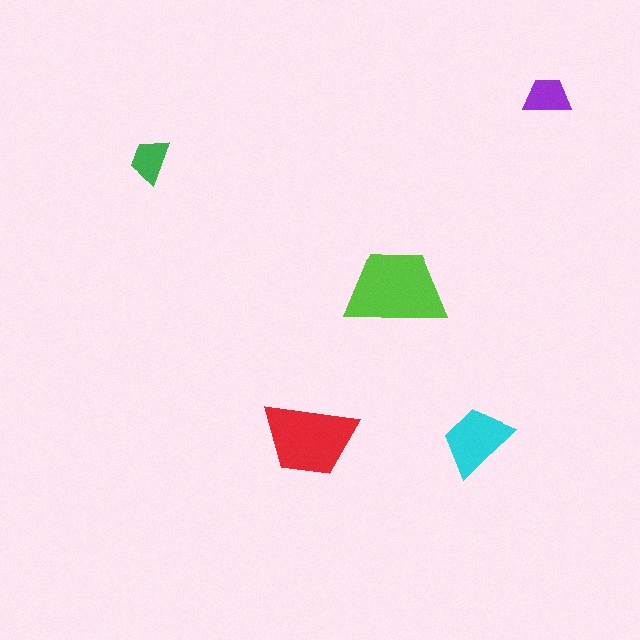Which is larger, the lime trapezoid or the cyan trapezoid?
The lime one.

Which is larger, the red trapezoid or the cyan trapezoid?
The red one.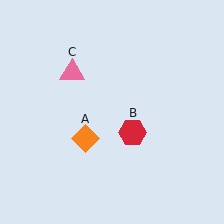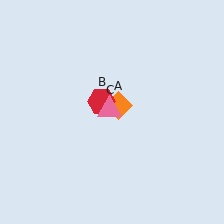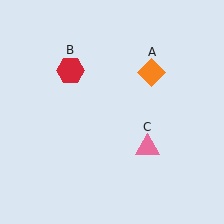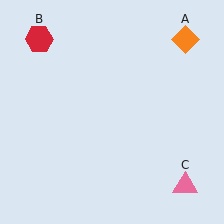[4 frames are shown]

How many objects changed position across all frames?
3 objects changed position: orange diamond (object A), red hexagon (object B), pink triangle (object C).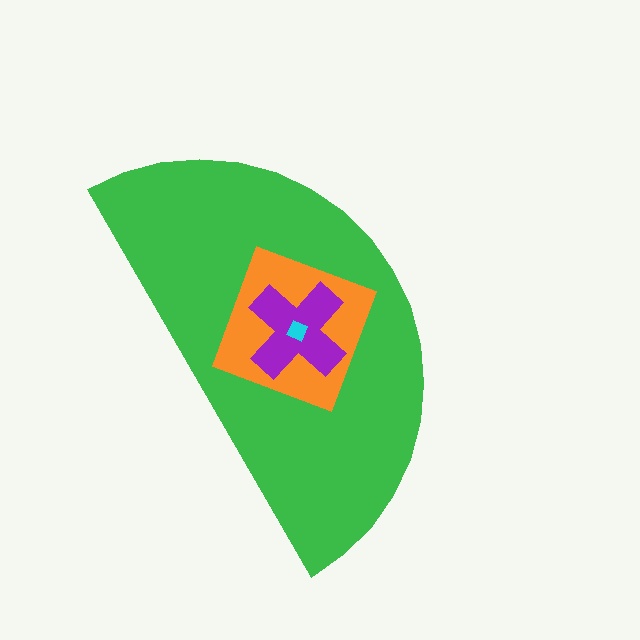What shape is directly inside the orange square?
The purple cross.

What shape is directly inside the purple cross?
The cyan diamond.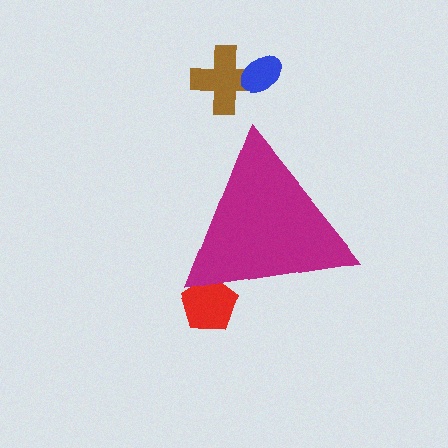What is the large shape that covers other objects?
A magenta triangle.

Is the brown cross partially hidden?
No, the brown cross is fully visible.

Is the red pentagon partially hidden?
Yes, the red pentagon is partially hidden behind the magenta triangle.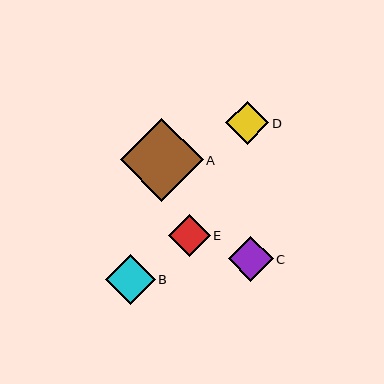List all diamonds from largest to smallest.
From largest to smallest: A, B, C, D, E.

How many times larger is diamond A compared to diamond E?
Diamond A is approximately 2.0 times the size of diamond E.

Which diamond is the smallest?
Diamond E is the smallest with a size of approximately 42 pixels.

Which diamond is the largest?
Diamond A is the largest with a size of approximately 83 pixels.